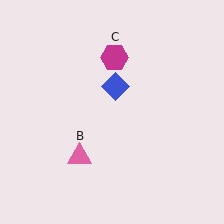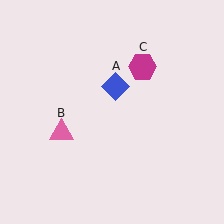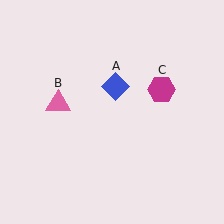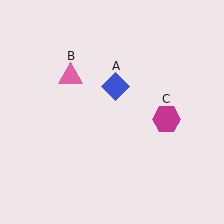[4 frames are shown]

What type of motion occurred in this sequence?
The pink triangle (object B), magenta hexagon (object C) rotated clockwise around the center of the scene.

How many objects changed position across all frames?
2 objects changed position: pink triangle (object B), magenta hexagon (object C).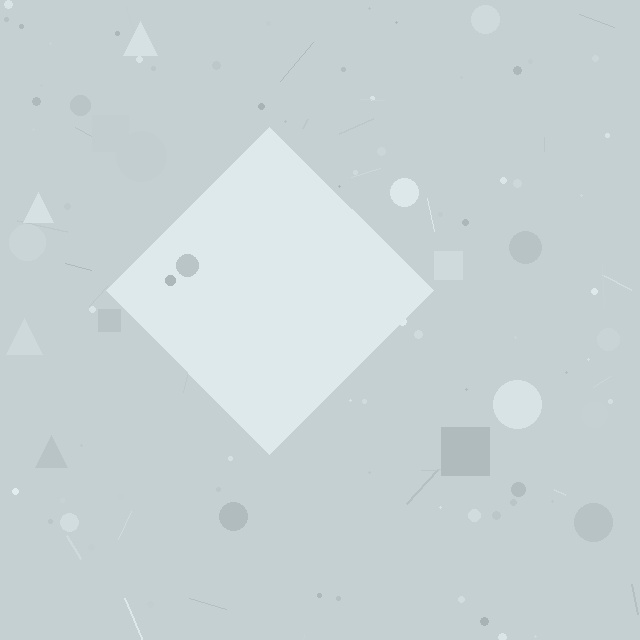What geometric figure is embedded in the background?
A diamond is embedded in the background.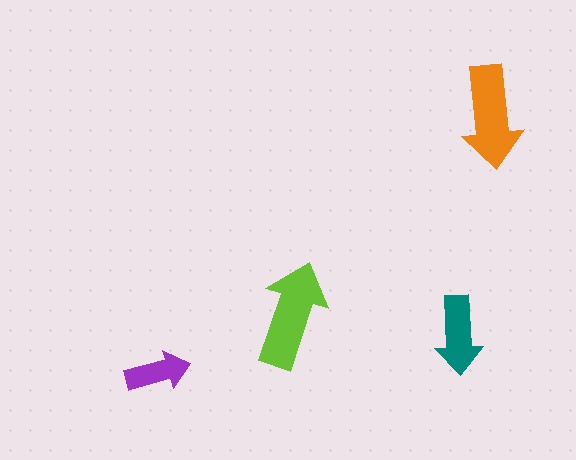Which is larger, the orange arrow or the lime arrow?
The lime one.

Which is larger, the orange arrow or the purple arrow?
The orange one.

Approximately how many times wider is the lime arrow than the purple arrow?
About 1.5 times wider.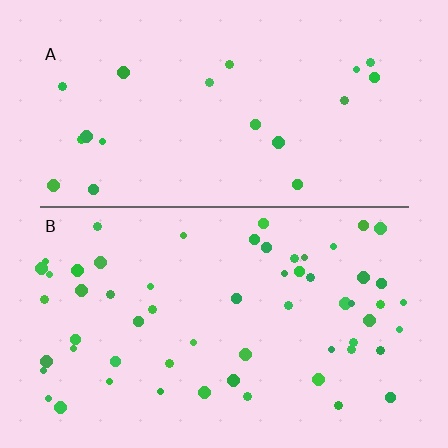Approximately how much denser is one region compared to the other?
Approximately 2.9× — region B over region A.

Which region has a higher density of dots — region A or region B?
B (the bottom).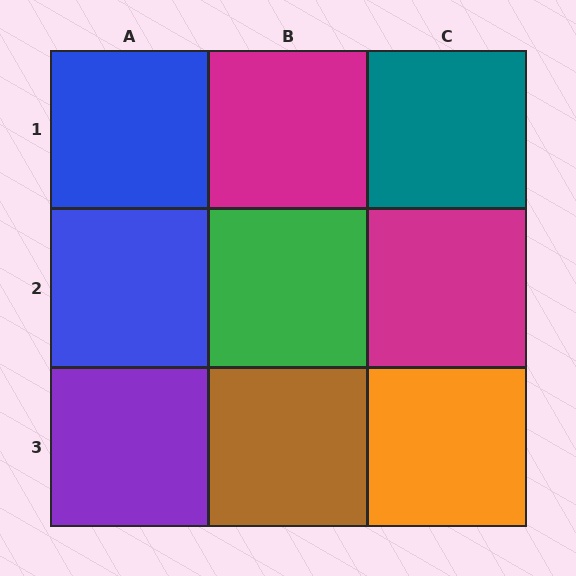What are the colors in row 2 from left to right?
Blue, green, magenta.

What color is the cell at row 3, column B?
Brown.